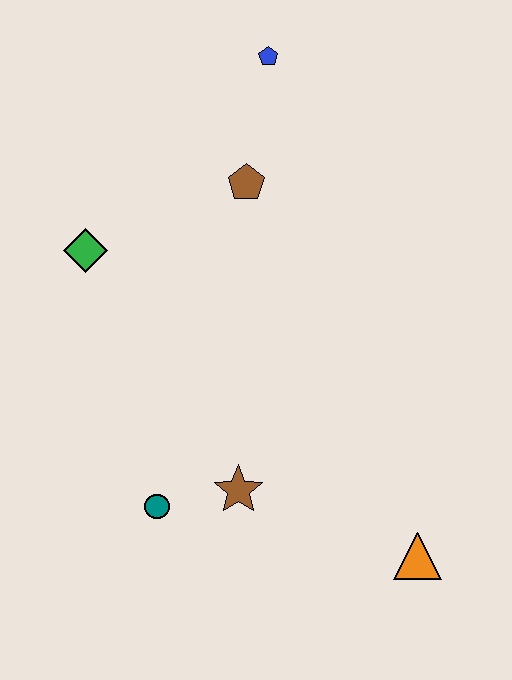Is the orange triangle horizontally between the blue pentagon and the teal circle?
No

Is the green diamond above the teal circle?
Yes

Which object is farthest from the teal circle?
The blue pentagon is farthest from the teal circle.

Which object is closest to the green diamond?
The brown pentagon is closest to the green diamond.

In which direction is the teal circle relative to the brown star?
The teal circle is to the left of the brown star.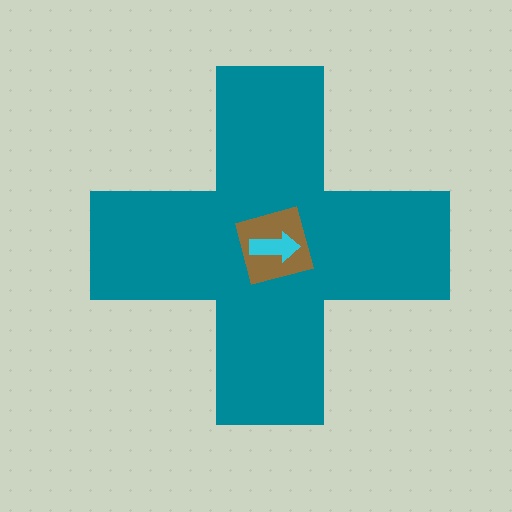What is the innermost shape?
The cyan arrow.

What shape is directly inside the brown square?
The cyan arrow.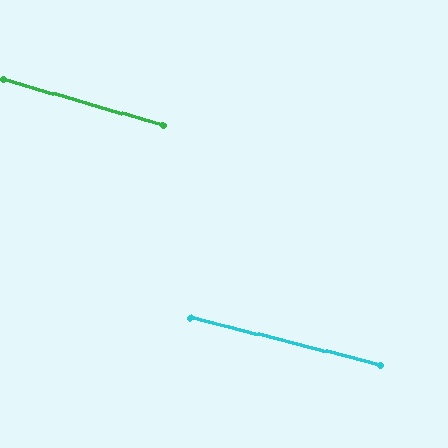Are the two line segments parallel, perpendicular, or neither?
Parallel — their directions differ by only 1.9°.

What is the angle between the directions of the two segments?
Approximately 2 degrees.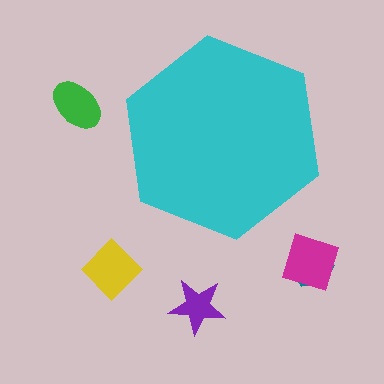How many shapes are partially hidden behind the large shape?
0 shapes are partially hidden.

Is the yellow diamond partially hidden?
No, the yellow diamond is fully visible.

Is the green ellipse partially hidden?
No, the green ellipse is fully visible.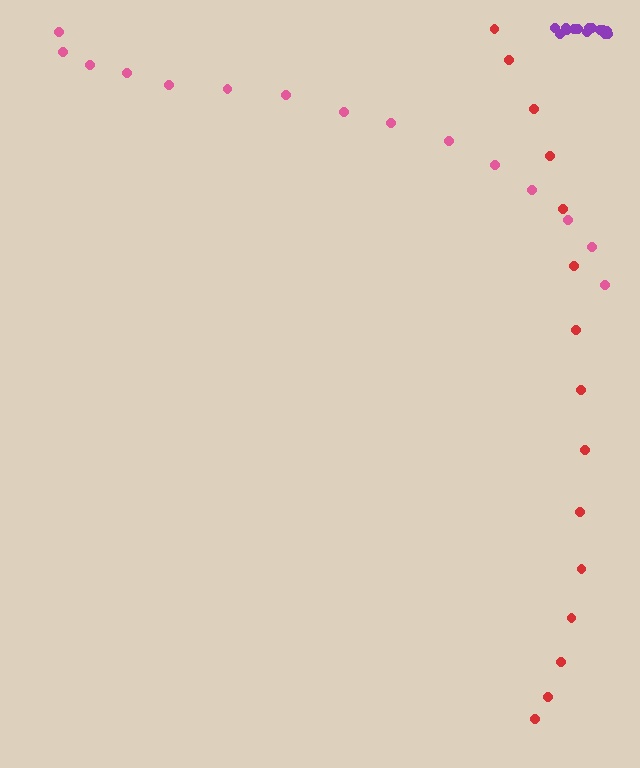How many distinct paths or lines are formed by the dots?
There are 3 distinct paths.